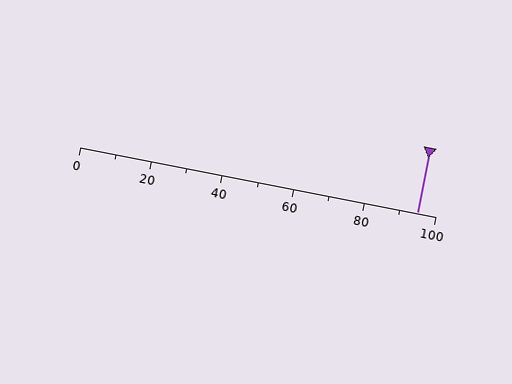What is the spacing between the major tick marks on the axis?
The major ticks are spaced 20 apart.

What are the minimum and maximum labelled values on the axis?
The axis runs from 0 to 100.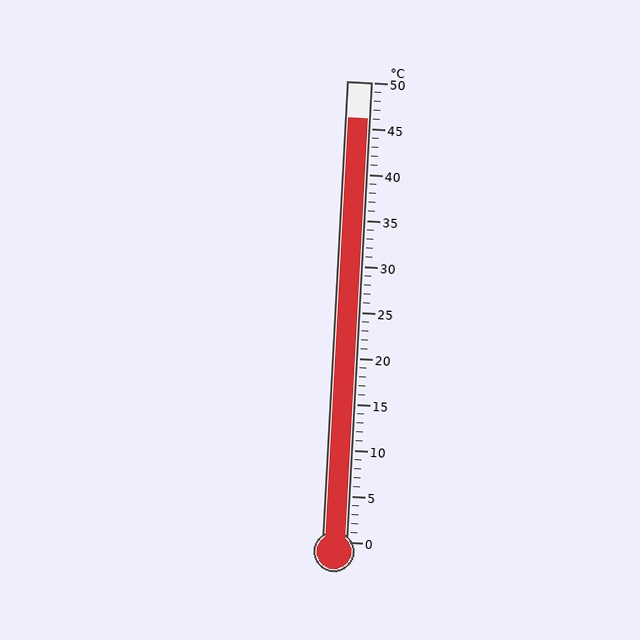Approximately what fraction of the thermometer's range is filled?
The thermometer is filled to approximately 90% of its range.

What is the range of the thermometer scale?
The thermometer scale ranges from 0°C to 50°C.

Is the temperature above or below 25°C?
The temperature is above 25°C.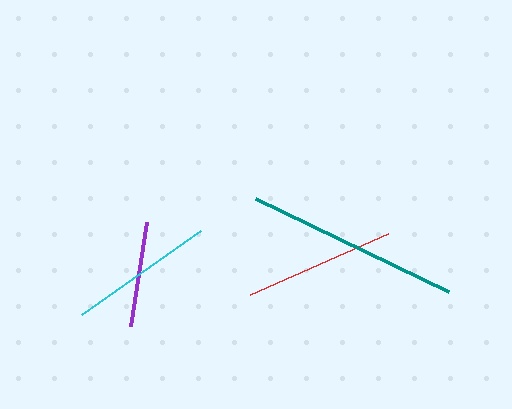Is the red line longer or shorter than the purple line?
The red line is longer than the purple line.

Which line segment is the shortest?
The purple line is the shortest at approximately 106 pixels.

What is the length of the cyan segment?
The cyan segment is approximately 146 pixels long.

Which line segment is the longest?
The teal line is the longest at approximately 214 pixels.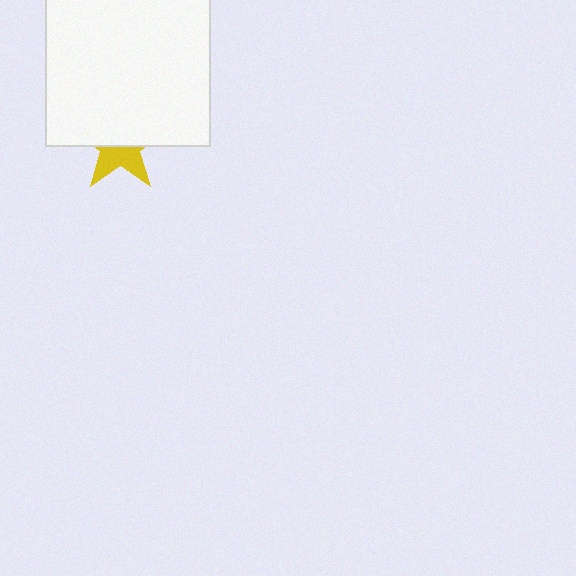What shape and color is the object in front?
The object in front is a white square.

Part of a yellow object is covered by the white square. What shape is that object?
It is a star.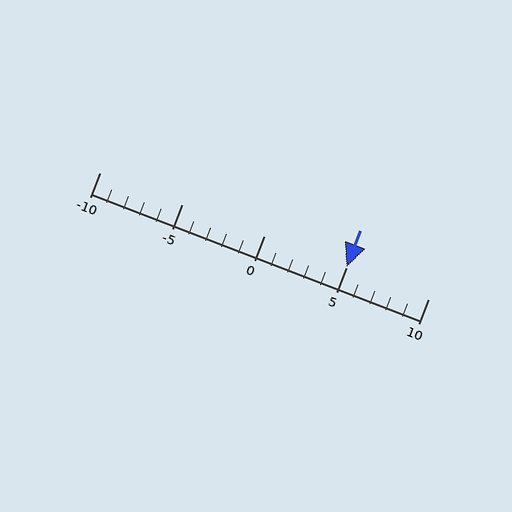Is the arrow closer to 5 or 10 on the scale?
The arrow is closer to 5.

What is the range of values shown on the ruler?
The ruler shows values from -10 to 10.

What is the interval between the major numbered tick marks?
The major tick marks are spaced 5 units apart.